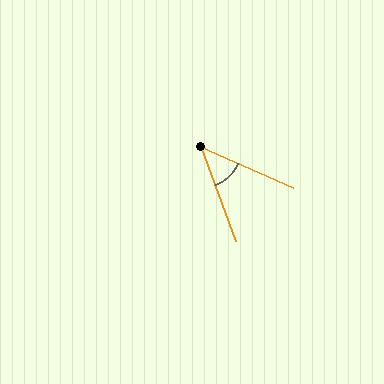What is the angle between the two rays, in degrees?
Approximately 46 degrees.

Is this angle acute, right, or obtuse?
It is acute.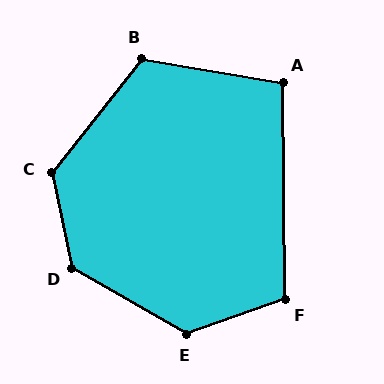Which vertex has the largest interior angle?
D, at approximately 132 degrees.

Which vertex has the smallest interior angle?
A, at approximately 100 degrees.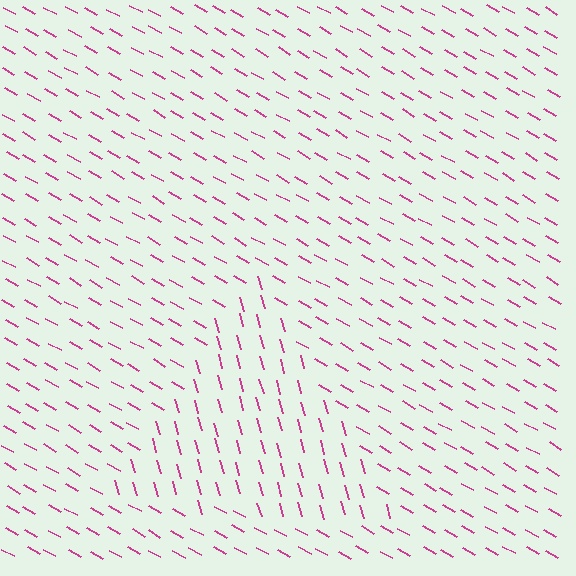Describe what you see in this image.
The image is filled with small magenta line segments. A triangle region in the image has lines oriented differently from the surrounding lines, creating a visible texture boundary.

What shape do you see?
I see a triangle.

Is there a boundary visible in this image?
Yes, there is a texture boundary formed by a change in line orientation.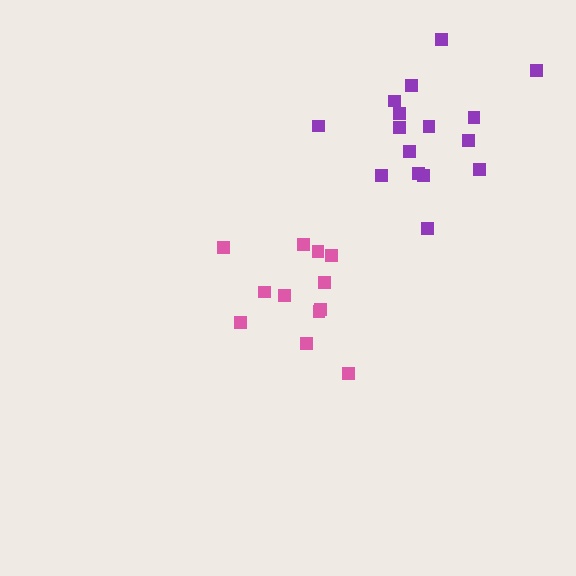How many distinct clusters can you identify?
There are 2 distinct clusters.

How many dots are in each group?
Group 1: 16 dots, Group 2: 12 dots (28 total).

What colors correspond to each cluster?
The clusters are colored: purple, pink.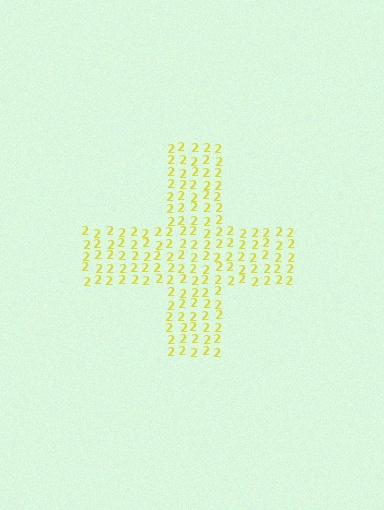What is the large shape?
The large shape is a cross.